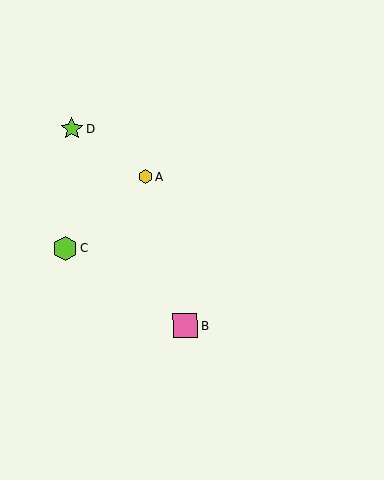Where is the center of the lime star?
The center of the lime star is at (72, 128).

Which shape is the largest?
The pink square (labeled B) is the largest.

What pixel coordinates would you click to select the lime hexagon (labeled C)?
Click at (65, 248) to select the lime hexagon C.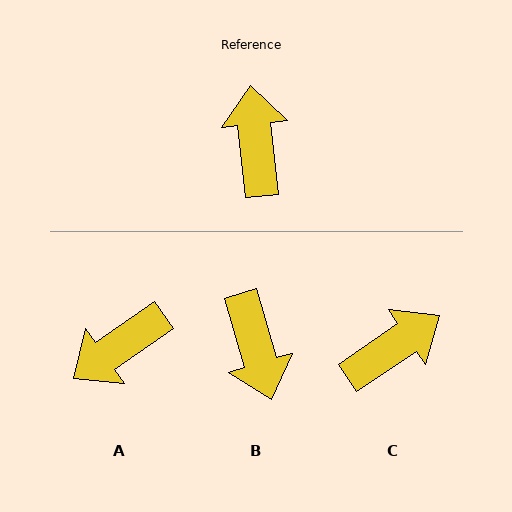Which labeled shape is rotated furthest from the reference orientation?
B, about 170 degrees away.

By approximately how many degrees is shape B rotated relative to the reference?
Approximately 170 degrees clockwise.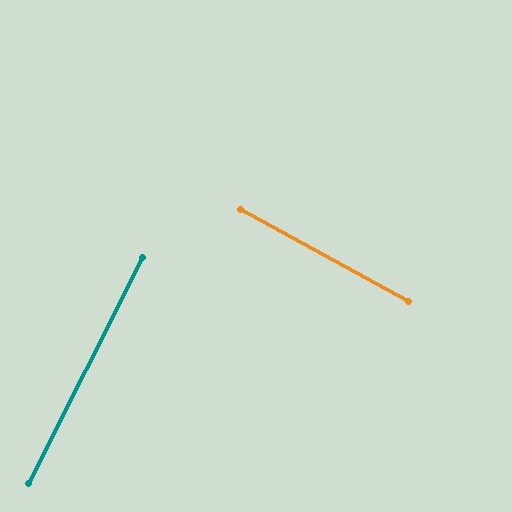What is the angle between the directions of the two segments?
Approximately 88 degrees.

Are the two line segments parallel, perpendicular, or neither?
Perpendicular — they meet at approximately 88°.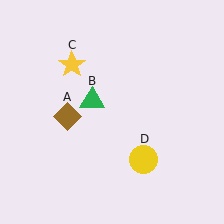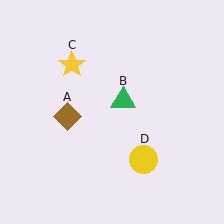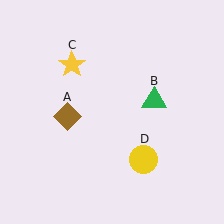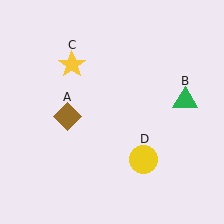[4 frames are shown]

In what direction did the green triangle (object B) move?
The green triangle (object B) moved right.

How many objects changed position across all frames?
1 object changed position: green triangle (object B).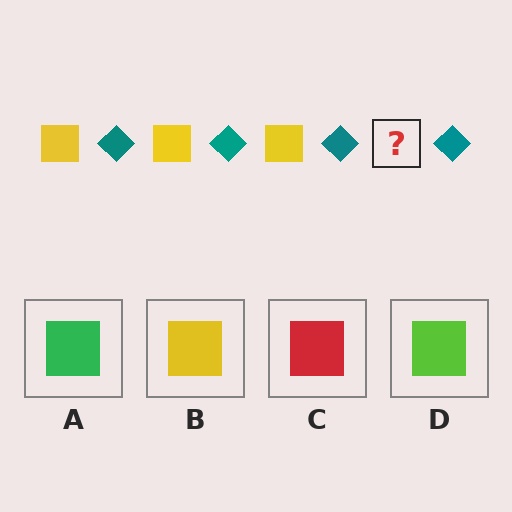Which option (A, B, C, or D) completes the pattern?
B.